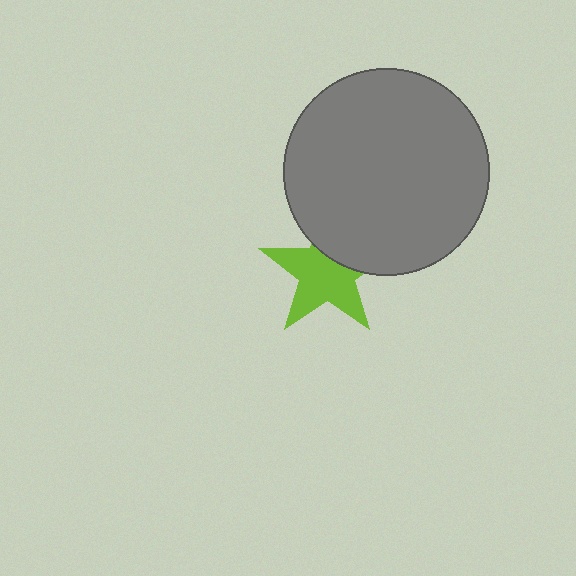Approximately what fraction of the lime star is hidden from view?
Roughly 33% of the lime star is hidden behind the gray circle.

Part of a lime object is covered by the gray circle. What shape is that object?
It is a star.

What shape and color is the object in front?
The object in front is a gray circle.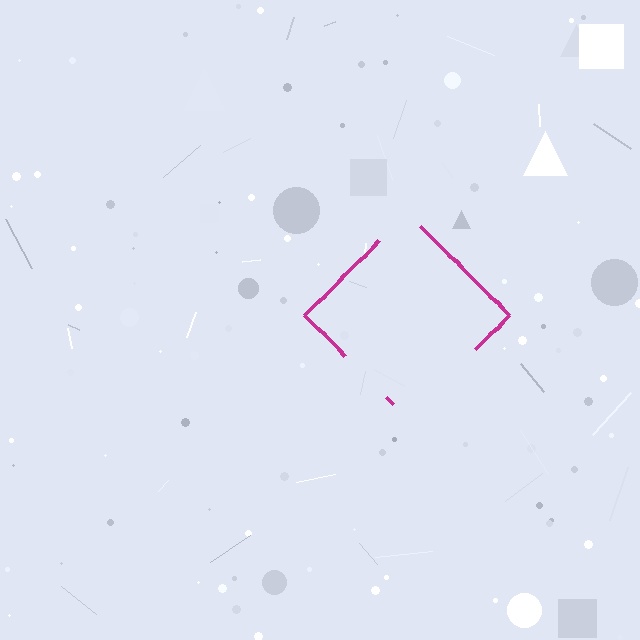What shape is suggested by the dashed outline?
The dashed outline suggests a diamond.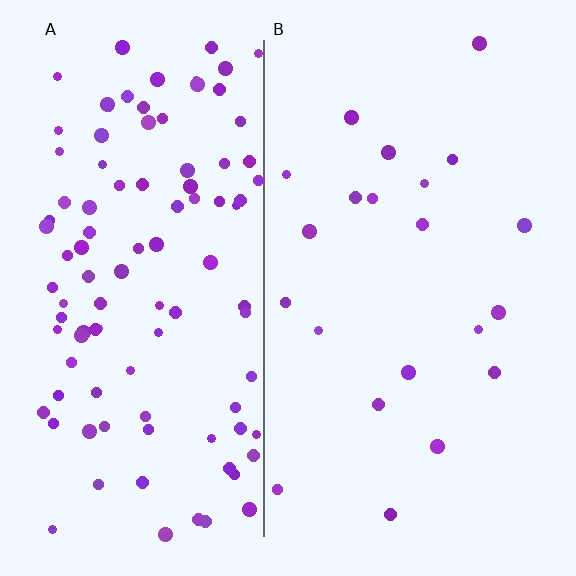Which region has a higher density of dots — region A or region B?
A (the left).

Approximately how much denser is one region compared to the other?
Approximately 4.8× — region A over region B.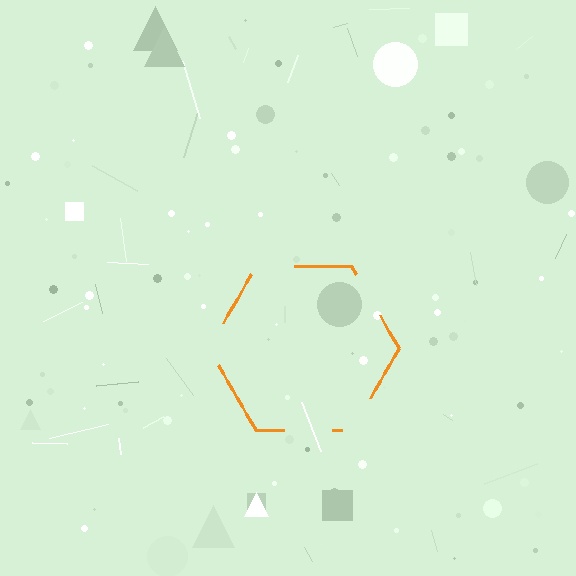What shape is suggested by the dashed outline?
The dashed outline suggests a hexagon.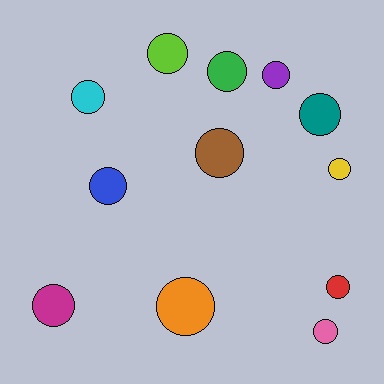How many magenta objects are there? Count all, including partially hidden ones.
There is 1 magenta object.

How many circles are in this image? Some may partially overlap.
There are 12 circles.